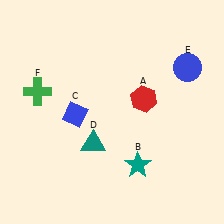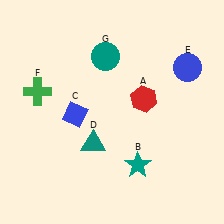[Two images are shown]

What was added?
A teal circle (G) was added in Image 2.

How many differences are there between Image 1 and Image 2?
There is 1 difference between the two images.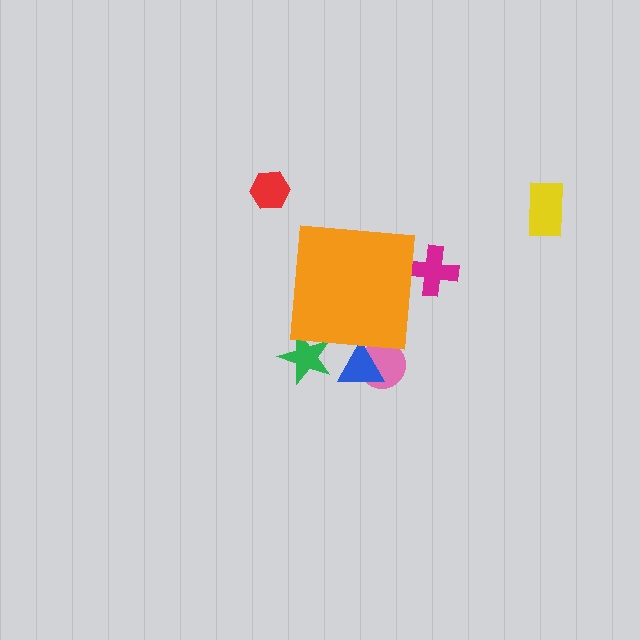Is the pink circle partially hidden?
Yes, the pink circle is partially hidden behind the orange square.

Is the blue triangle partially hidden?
Yes, the blue triangle is partially hidden behind the orange square.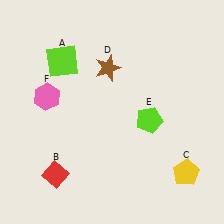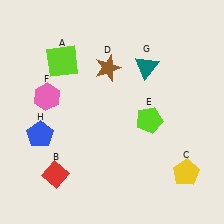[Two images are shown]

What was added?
A teal triangle (G), a blue pentagon (H) were added in Image 2.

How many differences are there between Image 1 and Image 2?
There are 2 differences between the two images.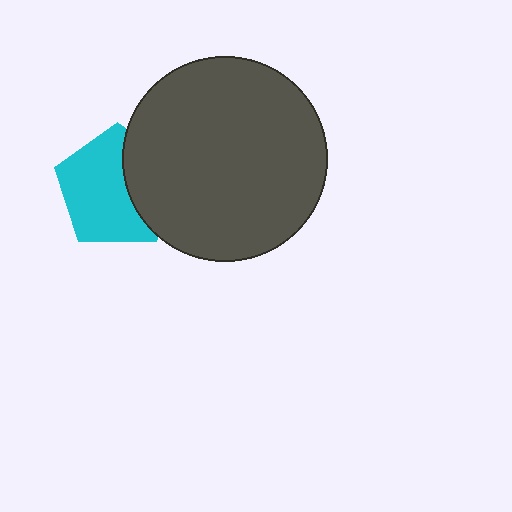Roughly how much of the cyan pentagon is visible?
Most of it is visible (roughly 65%).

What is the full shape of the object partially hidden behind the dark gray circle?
The partially hidden object is a cyan pentagon.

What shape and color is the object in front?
The object in front is a dark gray circle.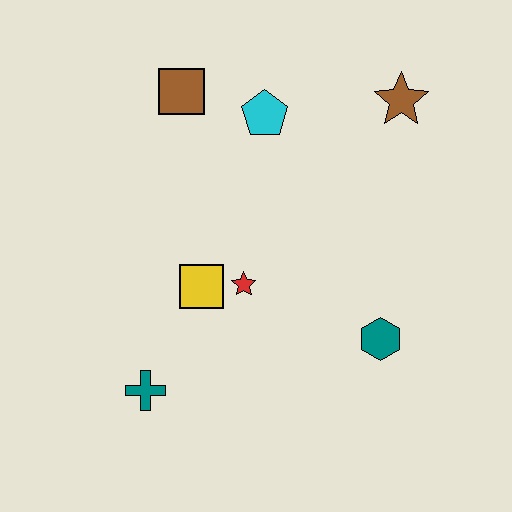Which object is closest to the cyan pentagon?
The brown square is closest to the cyan pentagon.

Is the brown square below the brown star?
No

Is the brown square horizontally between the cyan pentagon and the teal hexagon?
No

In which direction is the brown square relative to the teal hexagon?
The brown square is above the teal hexagon.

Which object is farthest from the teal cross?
The brown star is farthest from the teal cross.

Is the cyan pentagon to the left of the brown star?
Yes